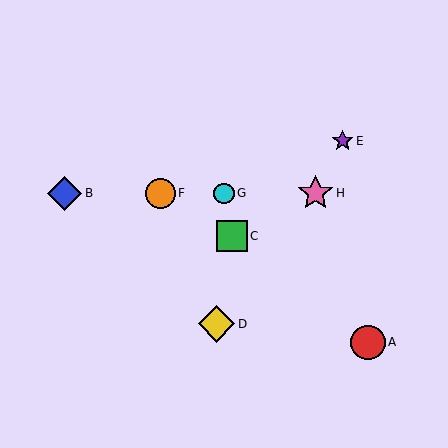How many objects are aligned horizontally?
4 objects (B, F, G, H) are aligned horizontally.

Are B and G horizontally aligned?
Yes, both are at y≈193.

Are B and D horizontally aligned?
No, B is at y≈193 and D is at y≈324.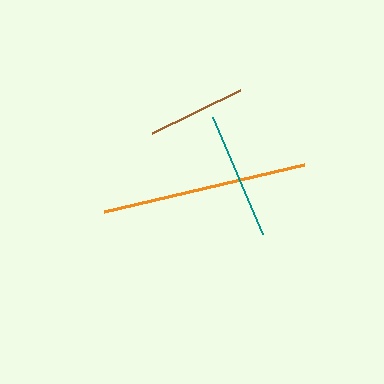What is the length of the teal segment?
The teal segment is approximately 128 pixels long.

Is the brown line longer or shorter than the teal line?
The teal line is longer than the brown line.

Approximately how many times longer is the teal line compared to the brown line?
The teal line is approximately 1.3 times the length of the brown line.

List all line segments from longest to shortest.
From longest to shortest: orange, teal, brown.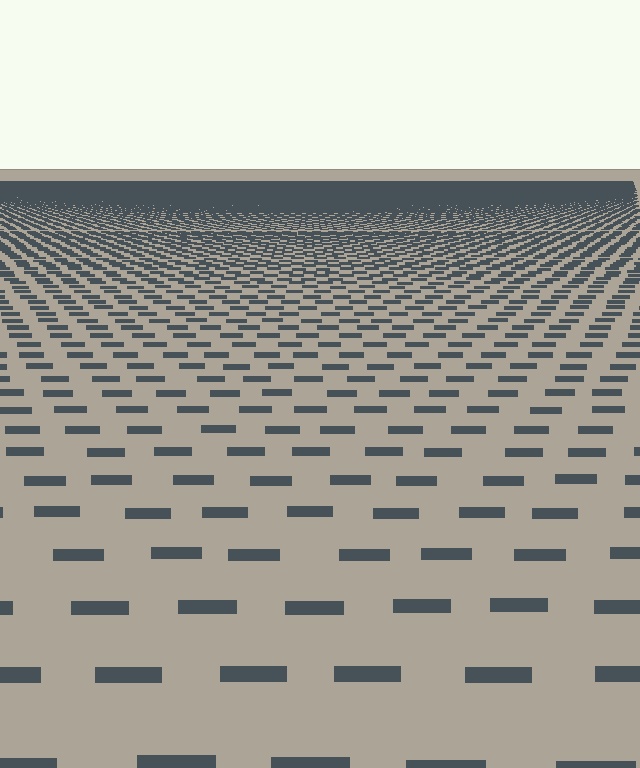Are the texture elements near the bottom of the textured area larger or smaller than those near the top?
Larger. Near the bottom, elements are closer to the viewer and appear at a bigger on-screen size.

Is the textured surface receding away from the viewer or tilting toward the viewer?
The surface is receding away from the viewer. Texture elements get smaller and denser toward the top.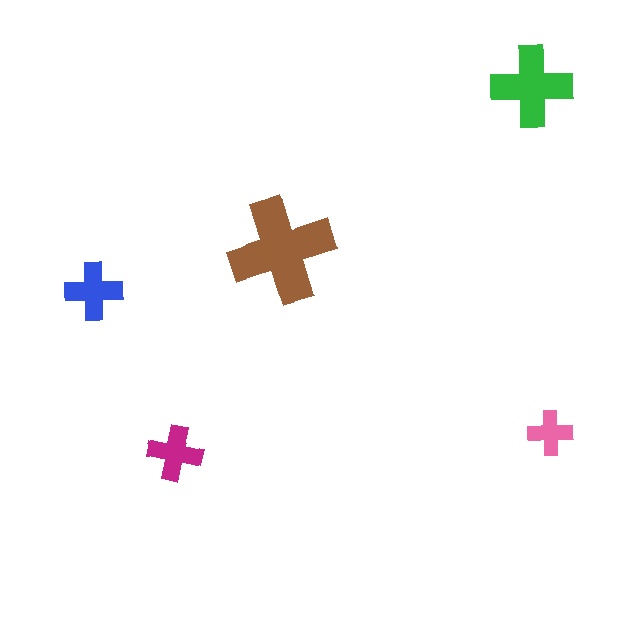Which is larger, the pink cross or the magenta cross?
The magenta one.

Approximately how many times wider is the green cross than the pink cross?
About 2 times wider.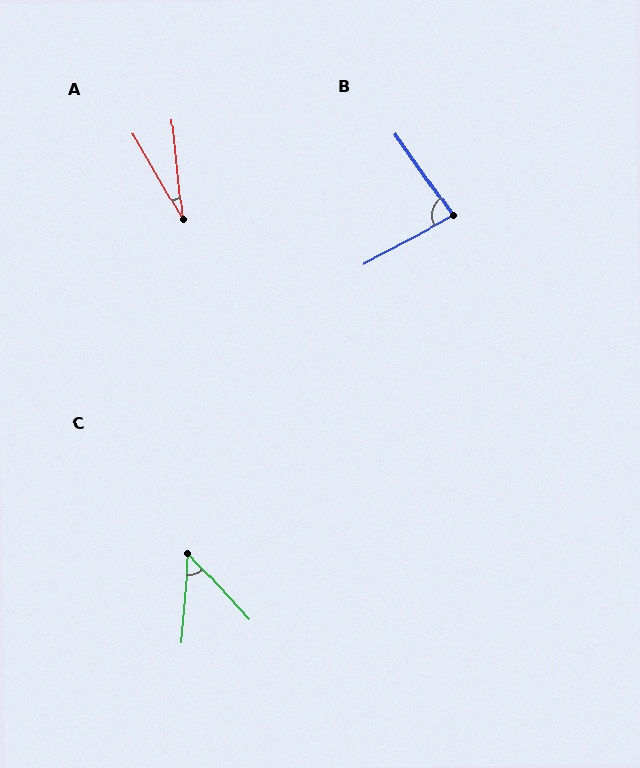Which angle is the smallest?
A, at approximately 25 degrees.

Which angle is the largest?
B, at approximately 83 degrees.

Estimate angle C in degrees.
Approximately 47 degrees.